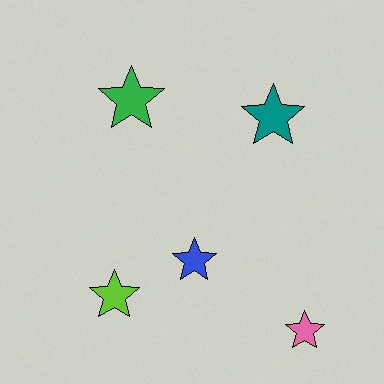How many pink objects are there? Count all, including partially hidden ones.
There is 1 pink object.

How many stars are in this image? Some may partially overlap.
There are 5 stars.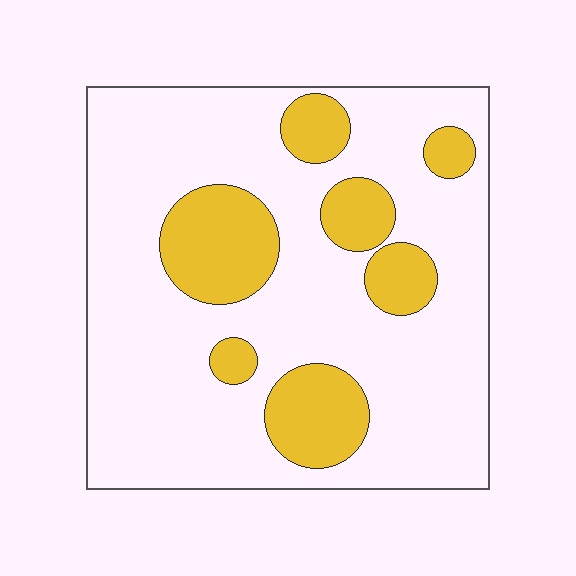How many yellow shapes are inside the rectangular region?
7.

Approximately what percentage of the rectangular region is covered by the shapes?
Approximately 25%.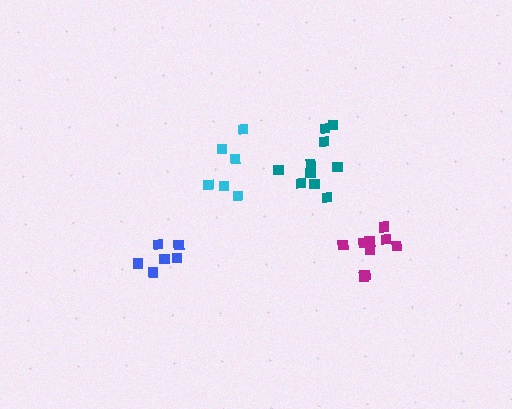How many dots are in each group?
Group 1: 6 dots, Group 2: 6 dots, Group 3: 9 dots, Group 4: 10 dots (31 total).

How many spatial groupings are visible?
There are 4 spatial groupings.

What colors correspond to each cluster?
The clusters are colored: cyan, blue, magenta, teal.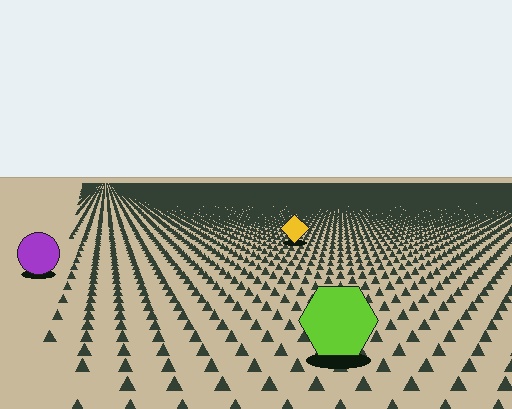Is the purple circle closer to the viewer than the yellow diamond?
Yes. The purple circle is closer — you can tell from the texture gradient: the ground texture is coarser near it.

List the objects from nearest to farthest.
From nearest to farthest: the lime hexagon, the purple circle, the yellow diamond.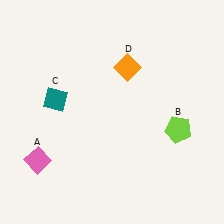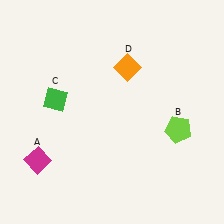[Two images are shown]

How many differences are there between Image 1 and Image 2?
There are 2 differences between the two images.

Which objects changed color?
A changed from pink to magenta. C changed from teal to green.